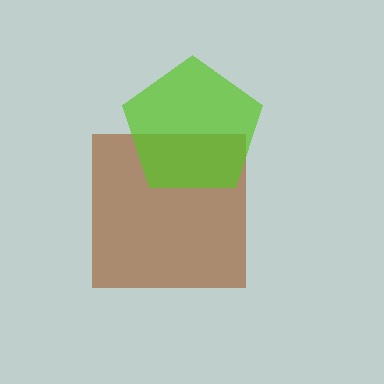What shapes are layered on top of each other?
The layered shapes are: a brown square, a lime pentagon.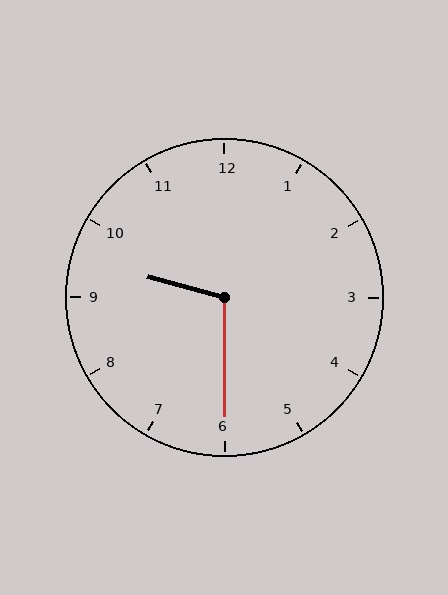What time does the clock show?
9:30.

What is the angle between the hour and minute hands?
Approximately 105 degrees.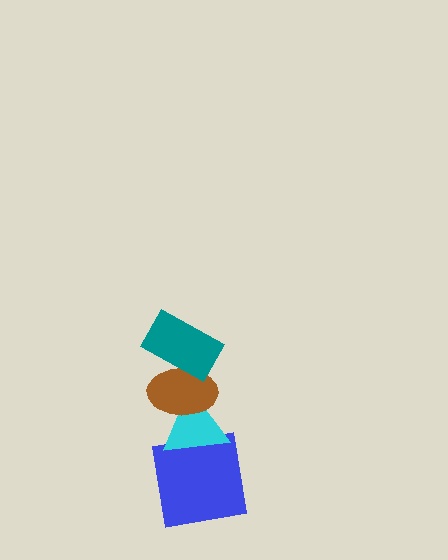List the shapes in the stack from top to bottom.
From top to bottom: the teal rectangle, the brown ellipse, the cyan triangle, the blue square.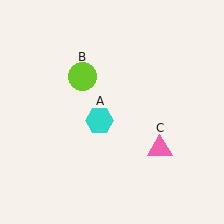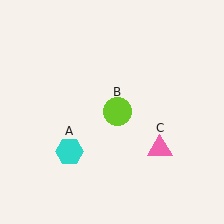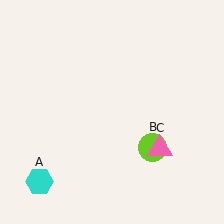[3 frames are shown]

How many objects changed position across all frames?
2 objects changed position: cyan hexagon (object A), lime circle (object B).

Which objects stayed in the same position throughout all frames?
Pink triangle (object C) remained stationary.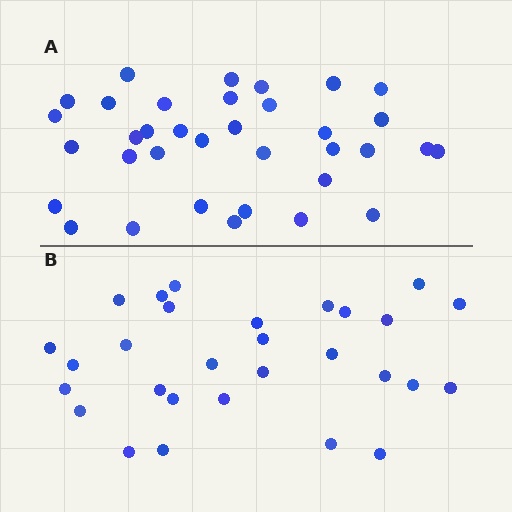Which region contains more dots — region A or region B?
Region A (the top region) has more dots.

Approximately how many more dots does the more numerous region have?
Region A has about 6 more dots than region B.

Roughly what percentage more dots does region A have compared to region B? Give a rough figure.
About 20% more.